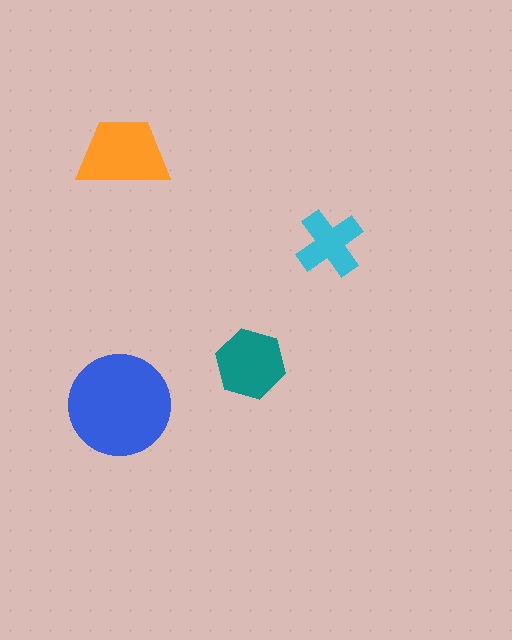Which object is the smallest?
The cyan cross.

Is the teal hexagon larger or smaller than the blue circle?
Smaller.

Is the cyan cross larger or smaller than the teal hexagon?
Smaller.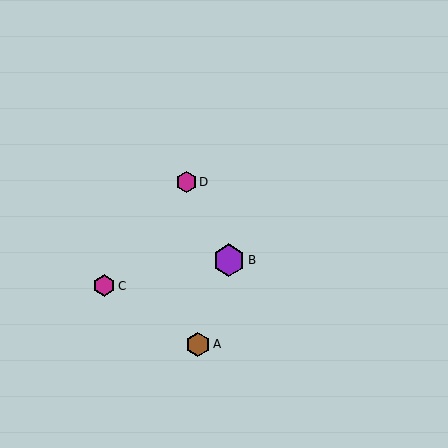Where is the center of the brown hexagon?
The center of the brown hexagon is at (198, 344).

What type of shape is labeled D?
Shape D is a magenta hexagon.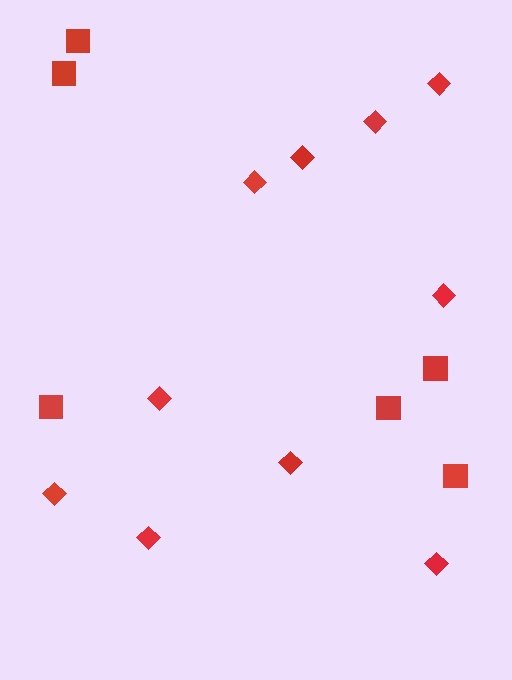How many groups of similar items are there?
There are 2 groups: one group of diamonds (10) and one group of squares (6).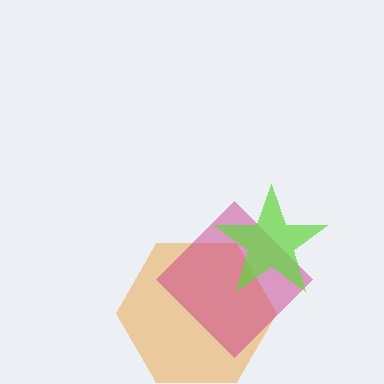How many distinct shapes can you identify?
There are 3 distinct shapes: an orange hexagon, a magenta diamond, a lime star.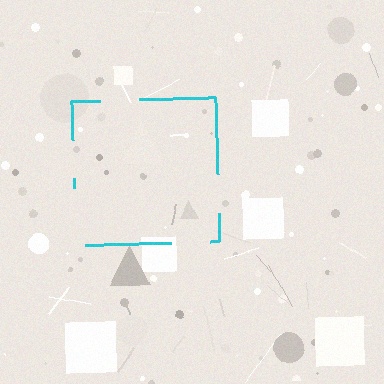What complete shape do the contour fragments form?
The contour fragments form a square.